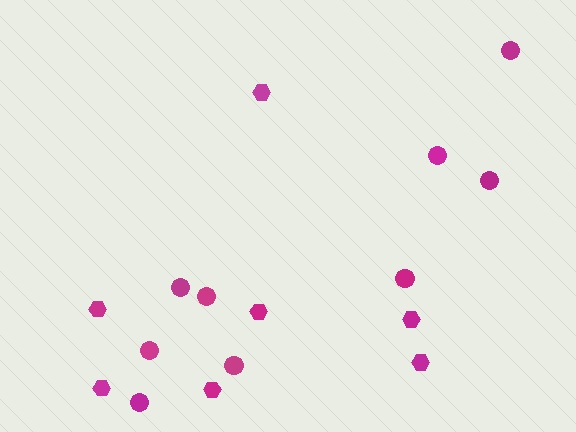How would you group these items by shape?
There are 2 groups: one group of circles (9) and one group of hexagons (7).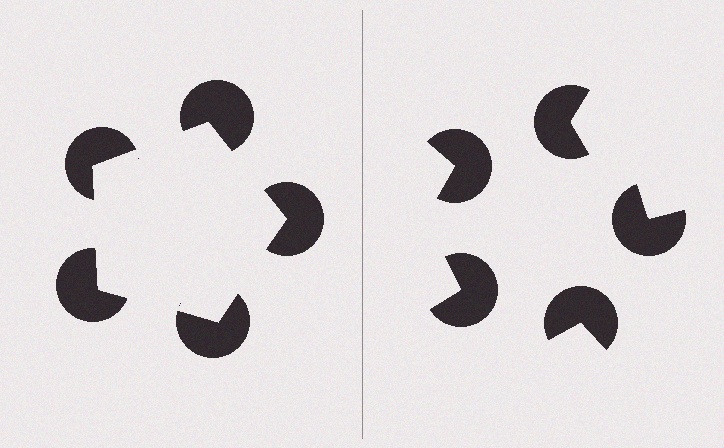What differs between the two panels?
The pac-man discs are positioned identically on both sides; only the wedge orientations differ. On the left they align to a pentagon; on the right they are misaligned.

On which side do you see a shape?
An illusory pentagon appears on the left side. On the right side the wedge cuts are rotated, so no coherent shape forms.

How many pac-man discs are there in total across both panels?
10 — 5 on each side.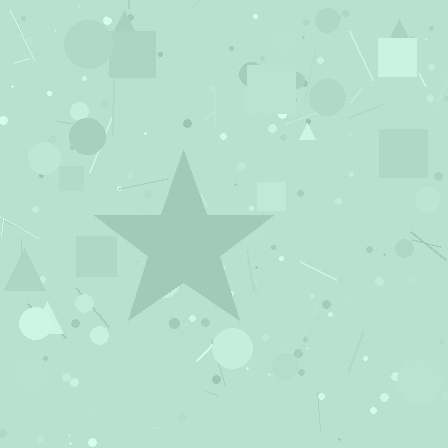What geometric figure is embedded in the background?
A star is embedded in the background.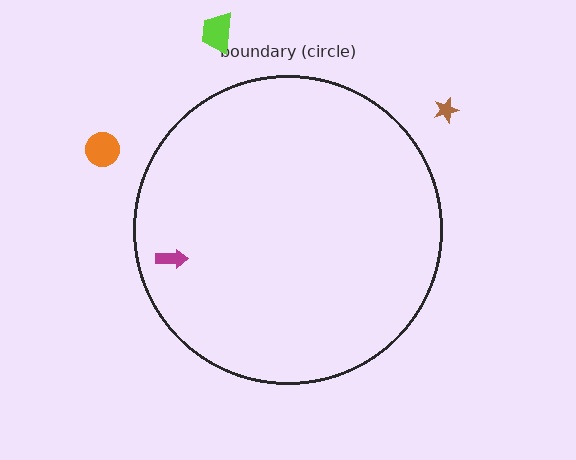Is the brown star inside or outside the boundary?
Outside.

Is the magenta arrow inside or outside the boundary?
Inside.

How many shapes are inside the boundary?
1 inside, 3 outside.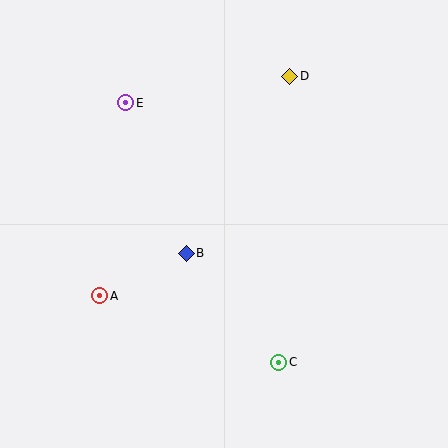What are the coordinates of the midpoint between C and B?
The midpoint between C and B is at (232, 308).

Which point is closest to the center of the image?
Point B at (186, 253) is closest to the center.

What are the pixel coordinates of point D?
Point D is at (290, 76).